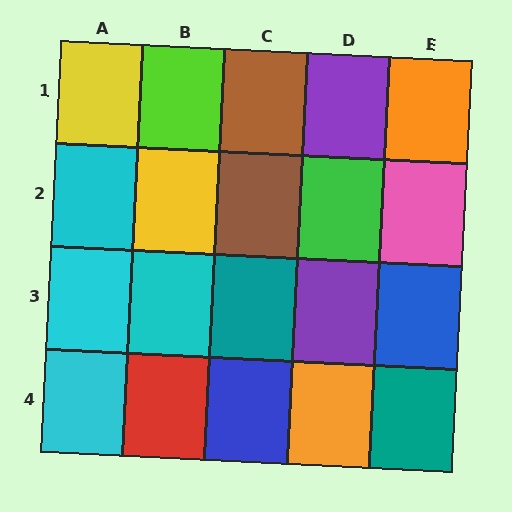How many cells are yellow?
2 cells are yellow.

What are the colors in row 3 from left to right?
Cyan, cyan, teal, purple, blue.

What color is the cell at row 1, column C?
Brown.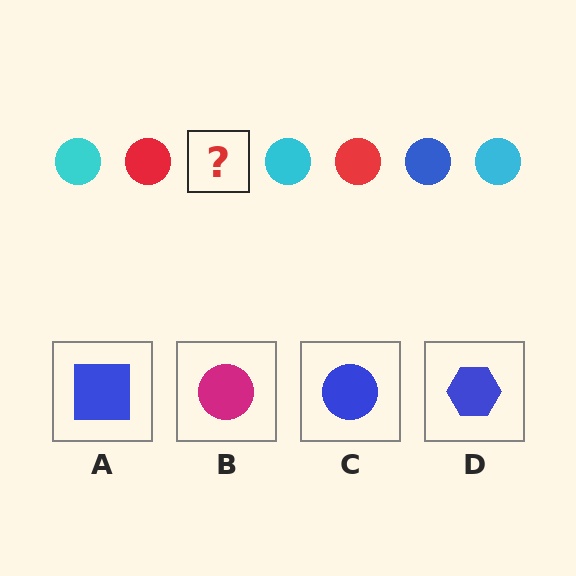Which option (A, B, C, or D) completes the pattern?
C.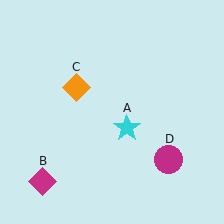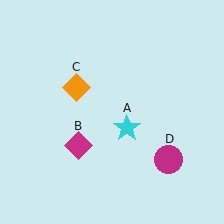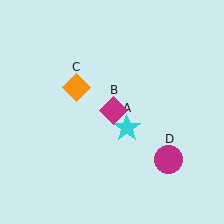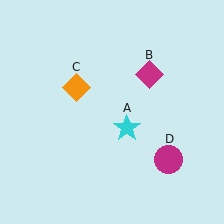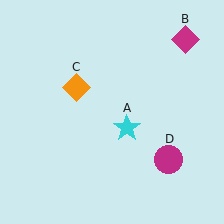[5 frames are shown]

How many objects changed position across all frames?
1 object changed position: magenta diamond (object B).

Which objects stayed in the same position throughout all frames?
Cyan star (object A) and orange diamond (object C) and magenta circle (object D) remained stationary.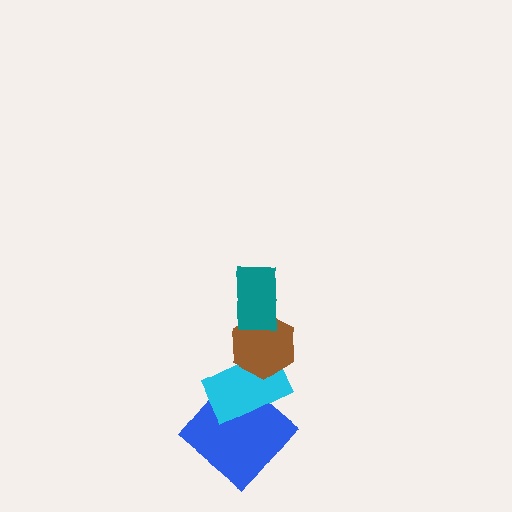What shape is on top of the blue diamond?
The cyan rectangle is on top of the blue diamond.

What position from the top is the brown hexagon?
The brown hexagon is 2nd from the top.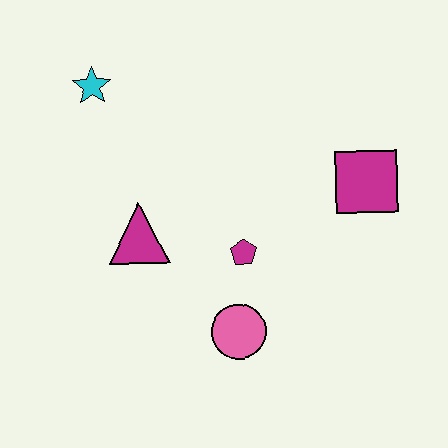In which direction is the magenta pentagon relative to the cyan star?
The magenta pentagon is below the cyan star.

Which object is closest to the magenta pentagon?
The pink circle is closest to the magenta pentagon.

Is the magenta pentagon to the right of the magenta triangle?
Yes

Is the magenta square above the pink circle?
Yes